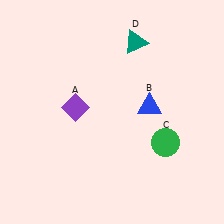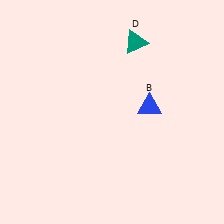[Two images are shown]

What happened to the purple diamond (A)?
The purple diamond (A) was removed in Image 2. It was in the top-left area of Image 1.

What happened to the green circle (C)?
The green circle (C) was removed in Image 2. It was in the bottom-right area of Image 1.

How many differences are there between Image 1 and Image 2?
There are 2 differences between the two images.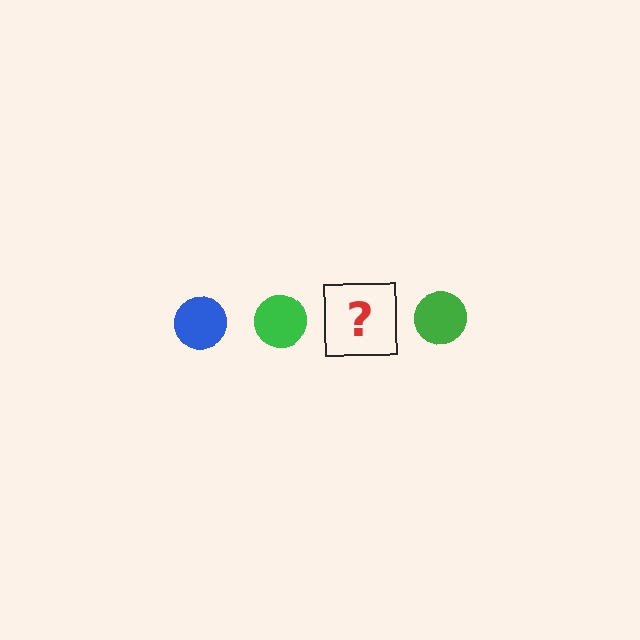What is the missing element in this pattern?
The missing element is a blue circle.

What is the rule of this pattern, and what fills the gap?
The rule is that the pattern cycles through blue, green circles. The gap should be filled with a blue circle.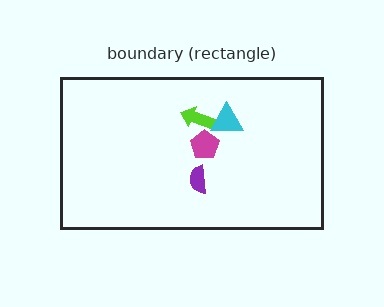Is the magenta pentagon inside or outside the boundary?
Inside.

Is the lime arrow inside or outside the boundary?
Inside.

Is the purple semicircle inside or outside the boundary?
Inside.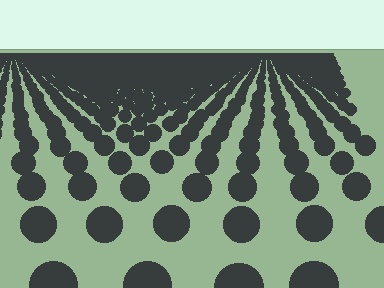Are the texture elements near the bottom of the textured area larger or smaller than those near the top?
Larger. Near the bottom, elements are closer to the viewer and appear at a bigger on-screen size.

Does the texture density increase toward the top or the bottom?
Density increases toward the top.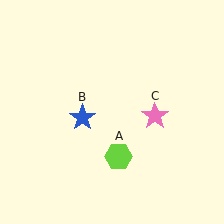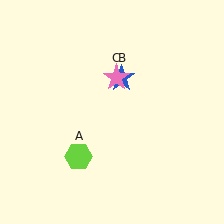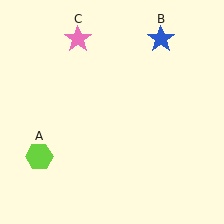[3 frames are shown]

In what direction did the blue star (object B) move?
The blue star (object B) moved up and to the right.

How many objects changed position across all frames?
3 objects changed position: lime hexagon (object A), blue star (object B), pink star (object C).